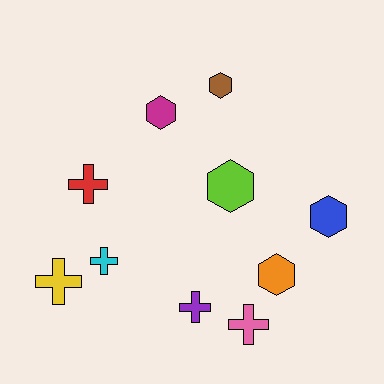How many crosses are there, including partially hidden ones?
There are 5 crosses.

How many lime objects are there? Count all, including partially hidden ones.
There is 1 lime object.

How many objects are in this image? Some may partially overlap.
There are 10 objects.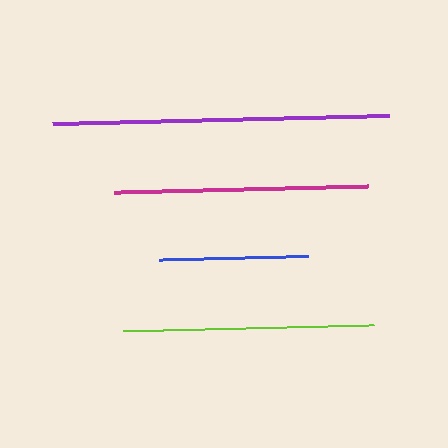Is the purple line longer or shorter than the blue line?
The purple line is longer than the blue line.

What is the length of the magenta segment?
The magenta segment is approximately 254 pixels long.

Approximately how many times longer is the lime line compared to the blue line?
The lime line is approximately 1.7 times the length of the blue line.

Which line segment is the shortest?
The blue line is the shortest at approximately 150 pixels.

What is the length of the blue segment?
The blue segment is approximately 150 pixels long.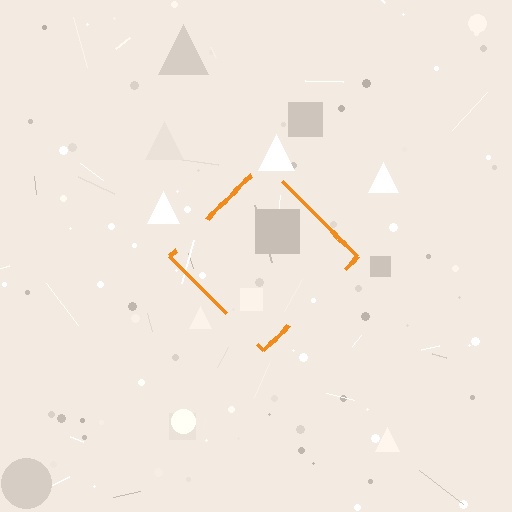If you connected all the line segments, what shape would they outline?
They would outline a diamond.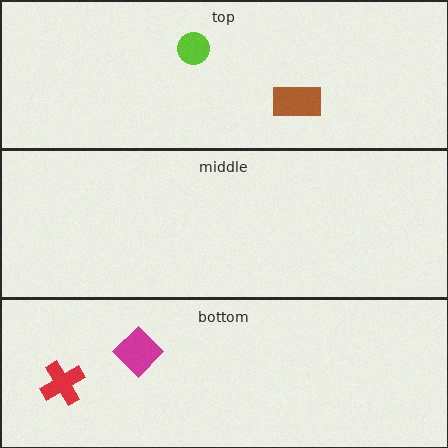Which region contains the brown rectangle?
The top region.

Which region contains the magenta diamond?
The bottom region.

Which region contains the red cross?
The bottom region.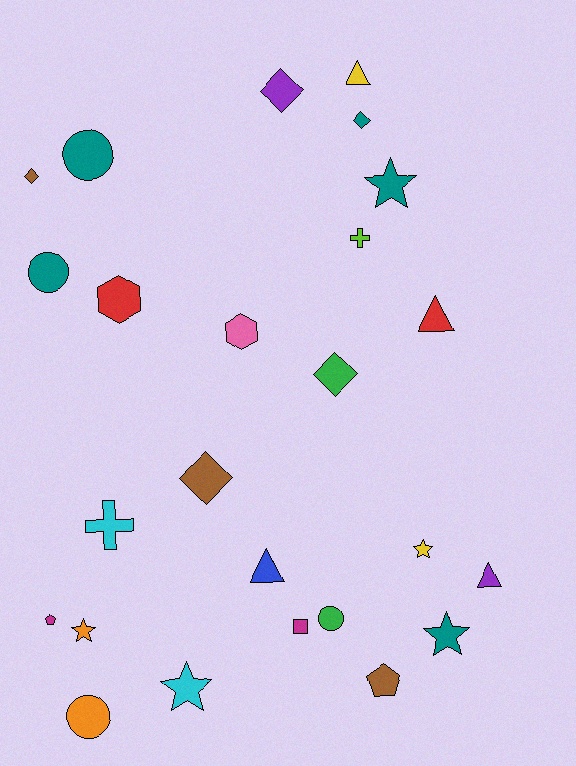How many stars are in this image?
There are 5 stars.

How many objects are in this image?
There are 25 objects.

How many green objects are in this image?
There are 2 green objects.